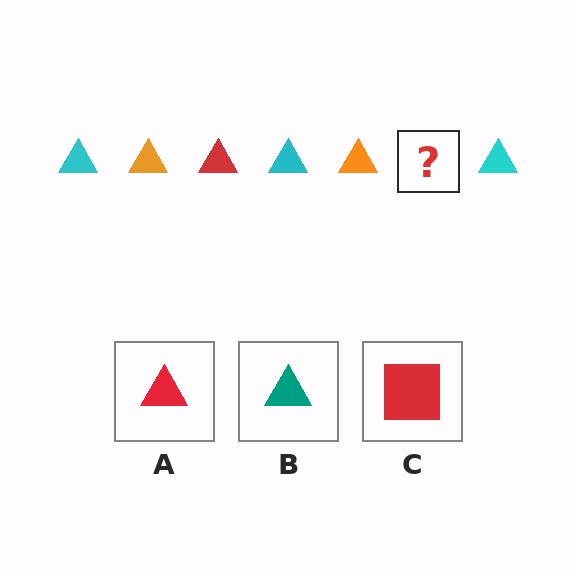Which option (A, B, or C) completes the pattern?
A.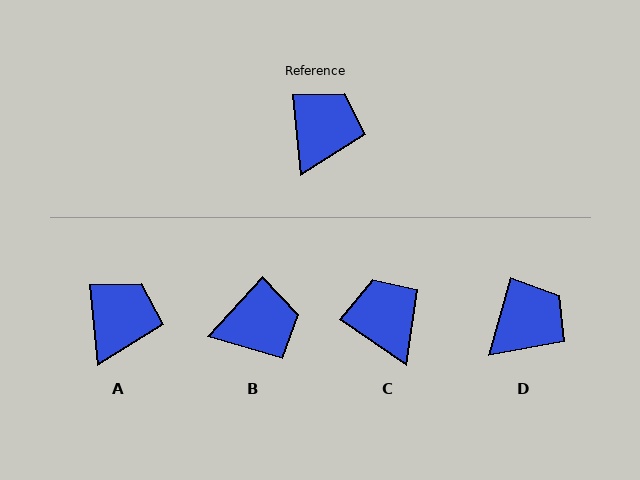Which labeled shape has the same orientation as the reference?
A.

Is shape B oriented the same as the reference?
No, it is off by about 48 degrees.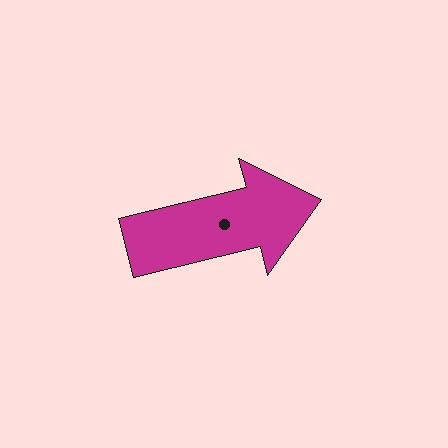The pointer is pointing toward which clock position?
Roughly 3 o'clock.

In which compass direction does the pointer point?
East.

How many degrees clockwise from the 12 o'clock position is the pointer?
Approximately 76 degrees.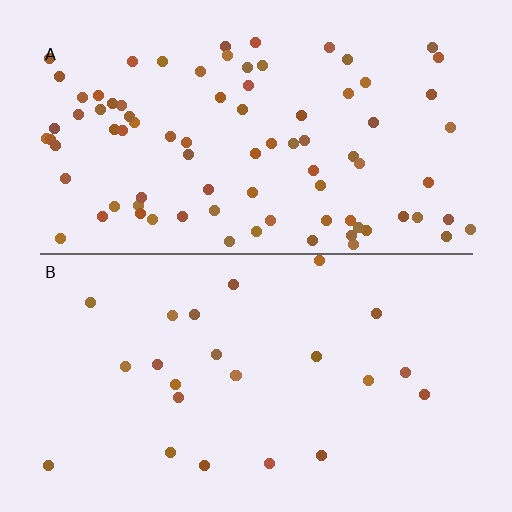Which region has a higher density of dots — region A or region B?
A (the top).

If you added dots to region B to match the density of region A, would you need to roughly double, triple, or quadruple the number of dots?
Approximately quadruple.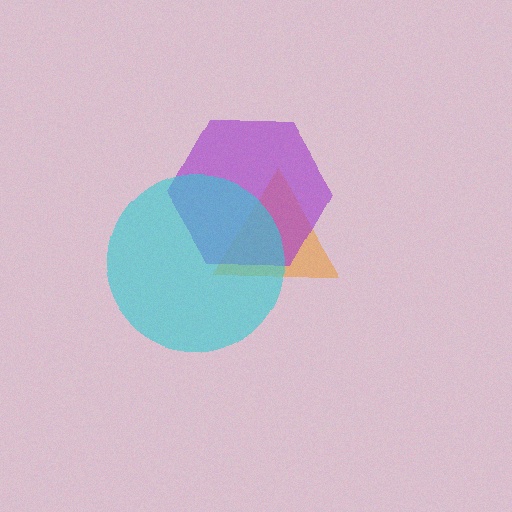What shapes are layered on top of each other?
The layered shapes are: an orange triangle, a purple hexagon, a cyan circle.